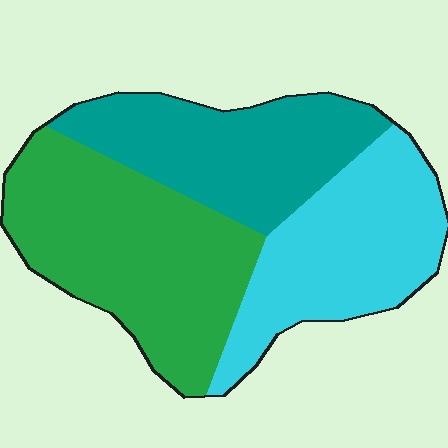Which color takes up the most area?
Green, at roughly 40%.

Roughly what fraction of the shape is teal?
Teal takes up between a quarter and a half of the shape.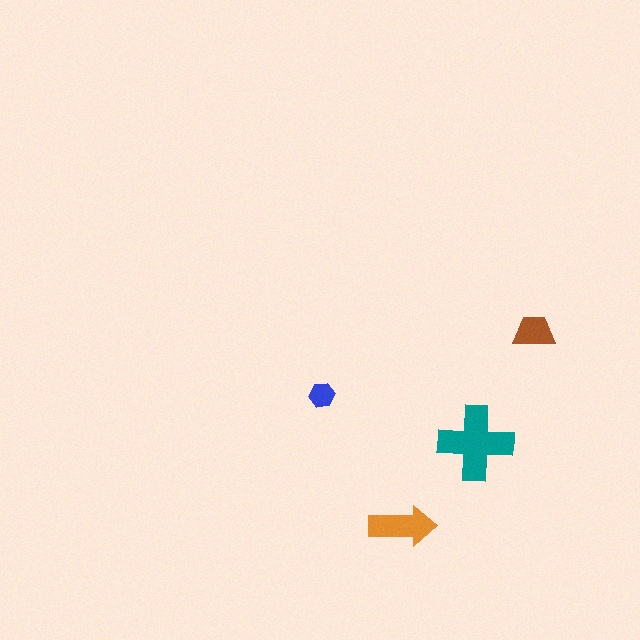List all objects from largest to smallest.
The teal cross, the orange arrow, the brown trapezoid, the blue hexagon.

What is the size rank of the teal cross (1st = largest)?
1st.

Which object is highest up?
The brown trapezoid is topmost.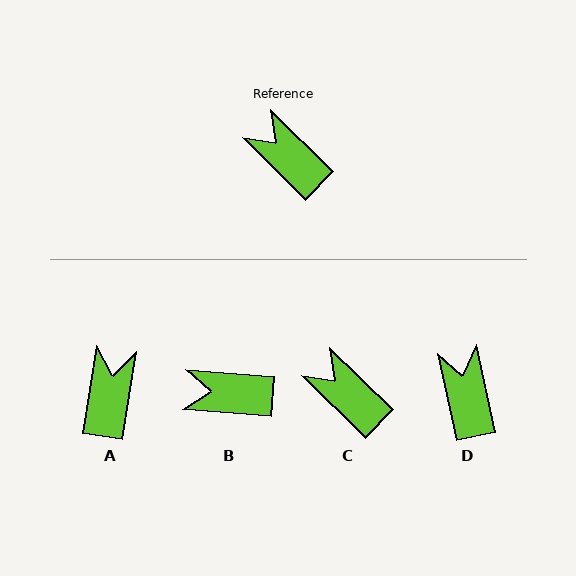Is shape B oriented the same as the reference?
No, it is off by about 40 degrees.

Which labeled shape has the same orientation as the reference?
C.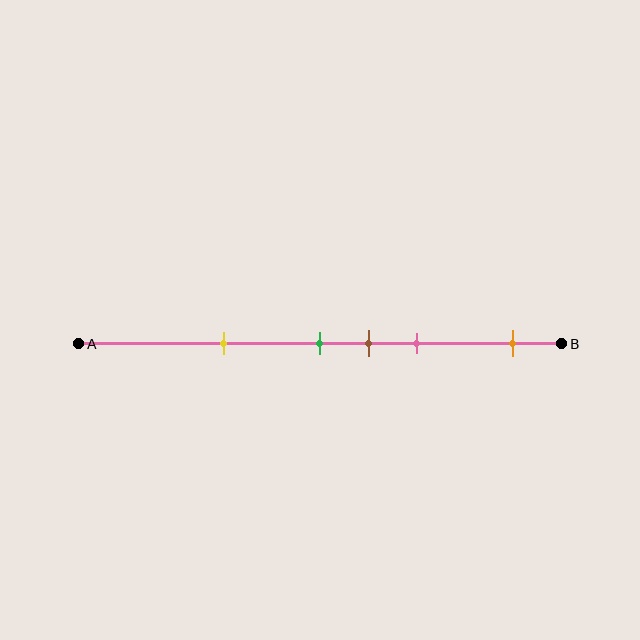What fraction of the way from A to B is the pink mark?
The pink mark is approximately 70% (0.7) of the way from A to B.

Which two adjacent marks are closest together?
The green and brown marks are the closest adjacent pair.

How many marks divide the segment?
There are 5 marks dividing the segment.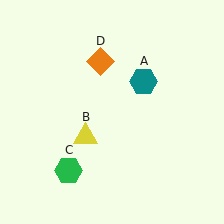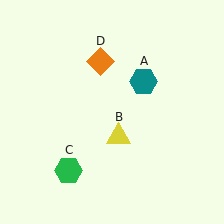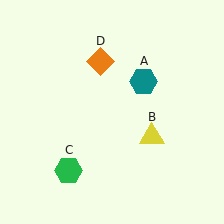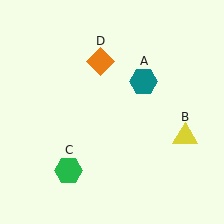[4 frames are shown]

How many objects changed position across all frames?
1 object changed position: yellow triangle (object B).